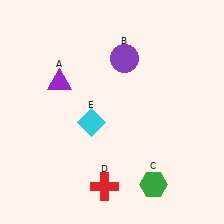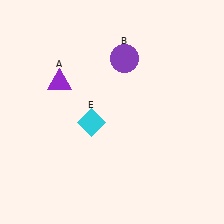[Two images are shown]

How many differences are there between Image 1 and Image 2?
There are 2 differences between the two images.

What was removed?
The green hexagon (C), the red cross (D) were removed in Image 2.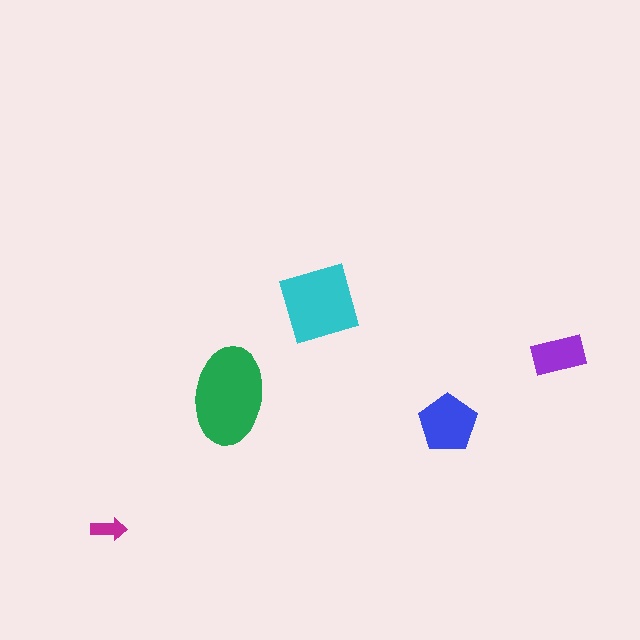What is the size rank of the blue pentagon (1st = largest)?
3rd.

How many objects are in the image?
There are 5 objects in the image.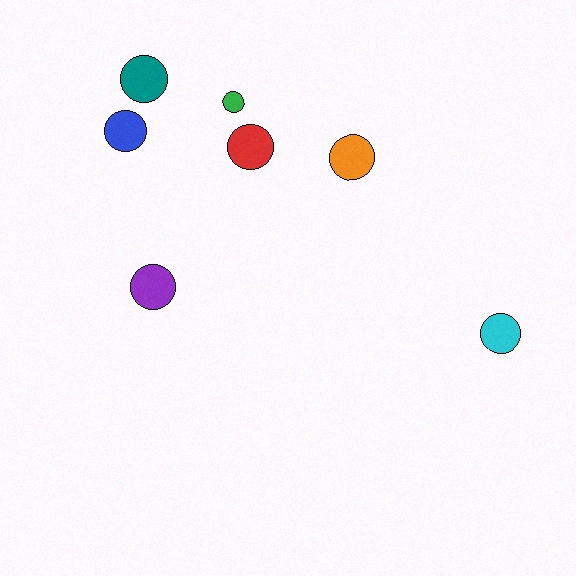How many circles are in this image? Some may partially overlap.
There are 7 circles.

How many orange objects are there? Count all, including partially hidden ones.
There is 1 orange object.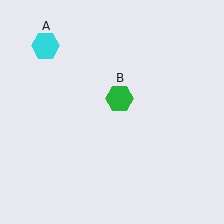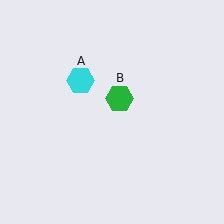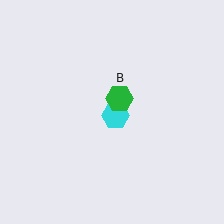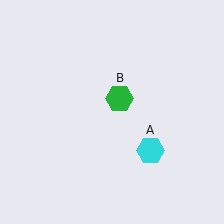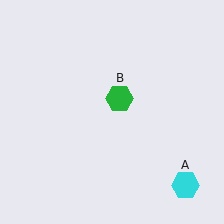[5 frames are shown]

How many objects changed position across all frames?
1 object changed position: cyan hexagon (object A).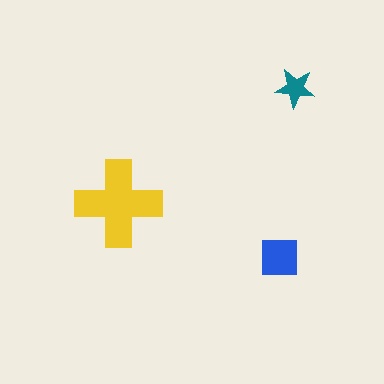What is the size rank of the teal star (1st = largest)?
3rd.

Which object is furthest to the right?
The teal star is rightmost.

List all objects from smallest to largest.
The teal star, the blue square, the yellow cross.